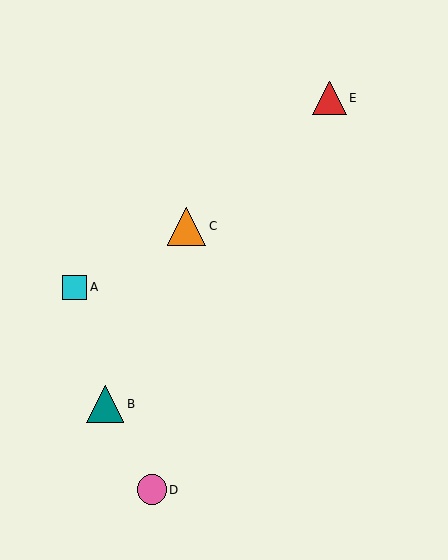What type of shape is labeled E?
Shape E is a red triangle.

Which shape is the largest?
The orange triangle (labeled C) is the largest.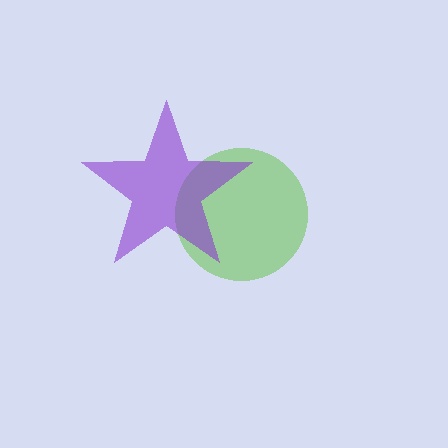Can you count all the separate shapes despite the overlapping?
Yes, there are 2 separate shapes.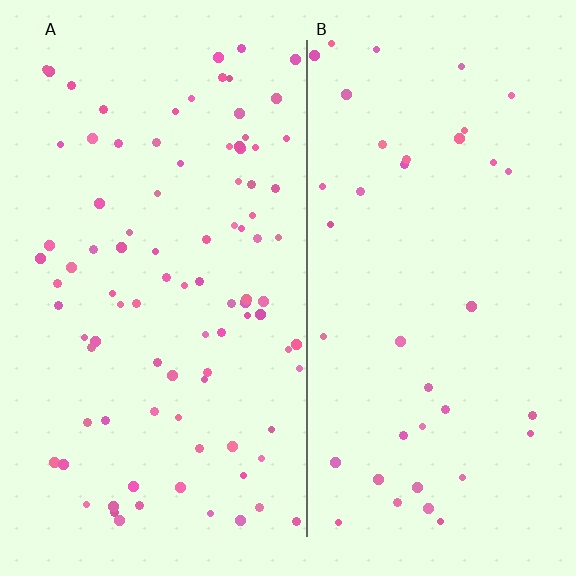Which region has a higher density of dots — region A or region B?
A (the left).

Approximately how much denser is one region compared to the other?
Approximately 2.4× — region A over region B.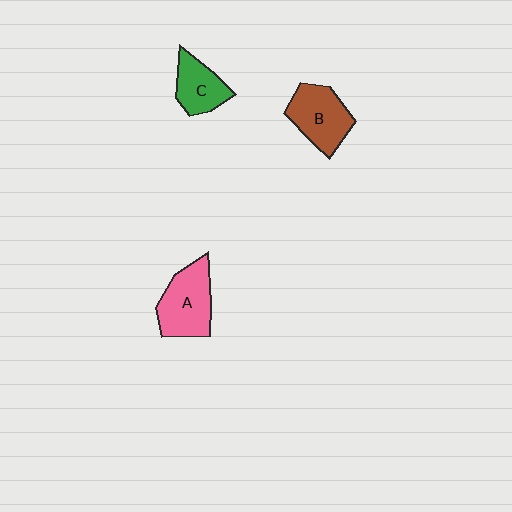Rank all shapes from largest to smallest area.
From largest to smallest: A (pink), B (brown), C (green).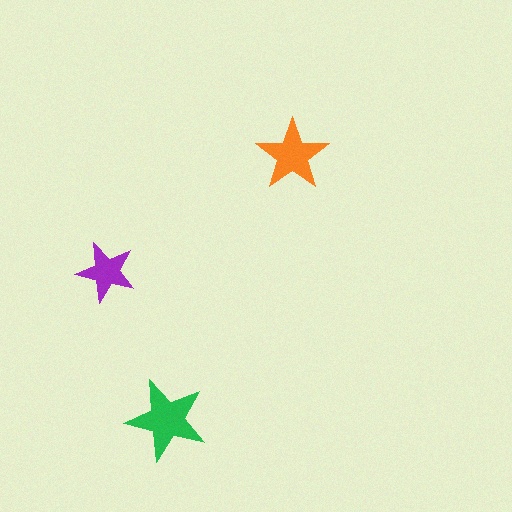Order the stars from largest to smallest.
the green one, the orange one, the purple one.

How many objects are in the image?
There are 3 objects in the image.